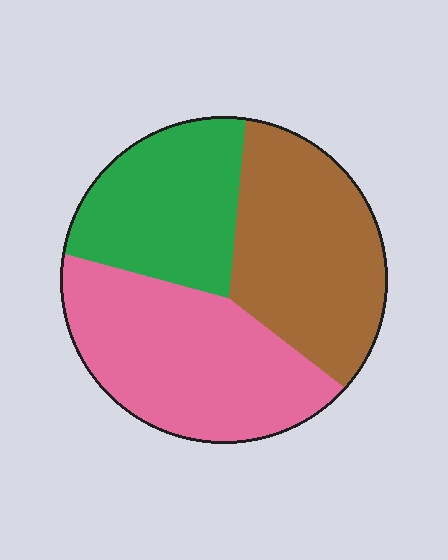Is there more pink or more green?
Pink.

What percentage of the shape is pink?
Pink takes up between a quarter and a half of the shape.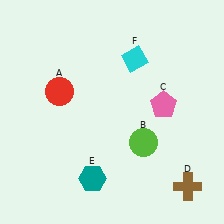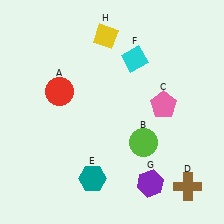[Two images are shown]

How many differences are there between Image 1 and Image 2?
There are 2 differences between the two images.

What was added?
A purple hexagon (G), a yellow diamond (H) were added in Image 2.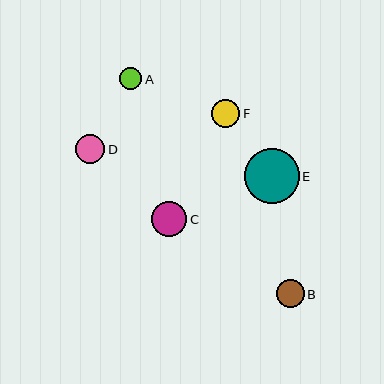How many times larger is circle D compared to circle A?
Circle D is approximately 1.3 times the size of circle A.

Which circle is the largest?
Circle E is the largest with a size of approximately 55 pixels.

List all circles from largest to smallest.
From largest to smallest: E, C, D, F, B, A.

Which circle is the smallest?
Circle A is the smallest with a size of approximately 22 pixels.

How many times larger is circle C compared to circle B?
Circle C is approximately 1.2 times the size of circle B.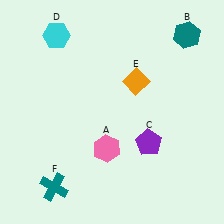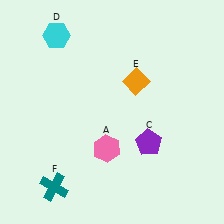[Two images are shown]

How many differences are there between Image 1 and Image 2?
There is 1 difference between the two images.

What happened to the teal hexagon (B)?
The teal hexagon (B) was removed in Image 2. It was in the top-right area of Image 1.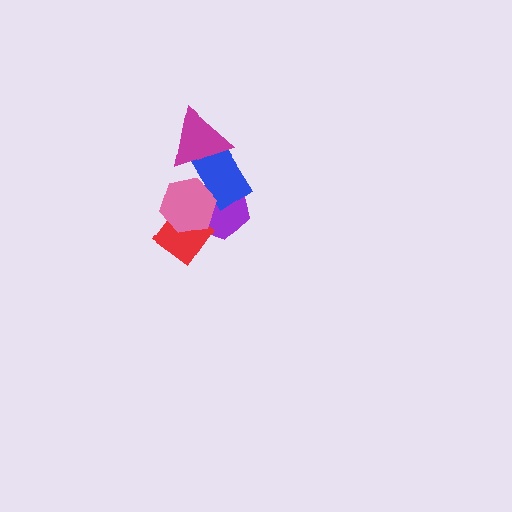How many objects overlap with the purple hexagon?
3 objects overlap with the purple hexagon.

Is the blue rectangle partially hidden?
Yes, it is partially covered by another shape.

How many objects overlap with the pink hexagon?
3 objects overlap with the pink hexagon.